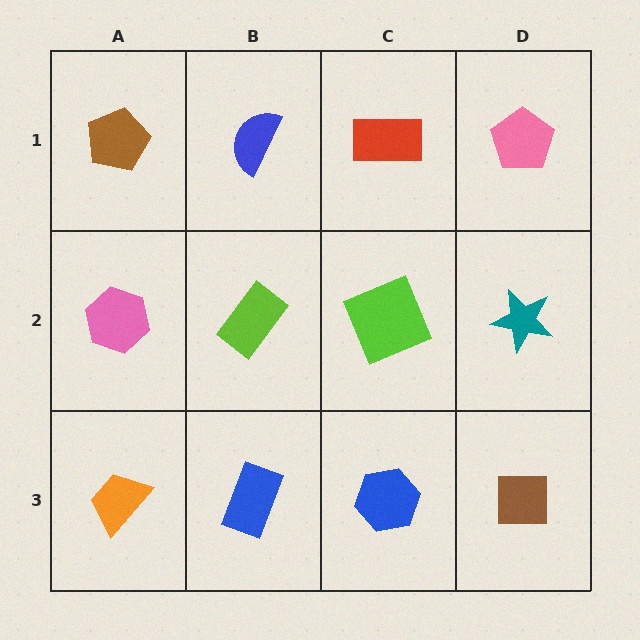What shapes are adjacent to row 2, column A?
A brown pentagon (row 1, column A), an orange trapezoid (row 3, column A), a lime rectangle (row 2, column B).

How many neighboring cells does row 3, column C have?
3.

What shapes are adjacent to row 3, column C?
A lime square (row 2, column C), a blue rectangle (row 3, column B), a brown square (row 3, column D).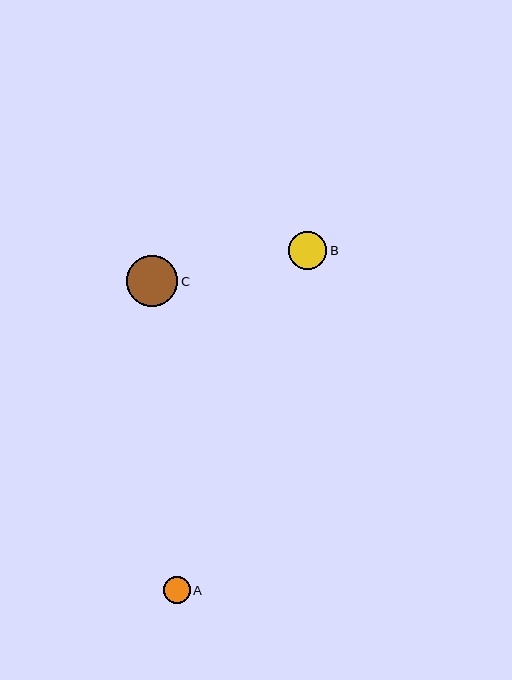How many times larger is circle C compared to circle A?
Circle C is approximately 1.9 times the size of circle A.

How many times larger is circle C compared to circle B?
Circle C is approximately 1.3 times the size of circle B.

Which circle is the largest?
Circle C is the largest with a size of approximately 51 pixels.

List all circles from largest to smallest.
From largest to smallest: C, B, A.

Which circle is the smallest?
Circle A is the smallest with a size of approximately 27 pixels.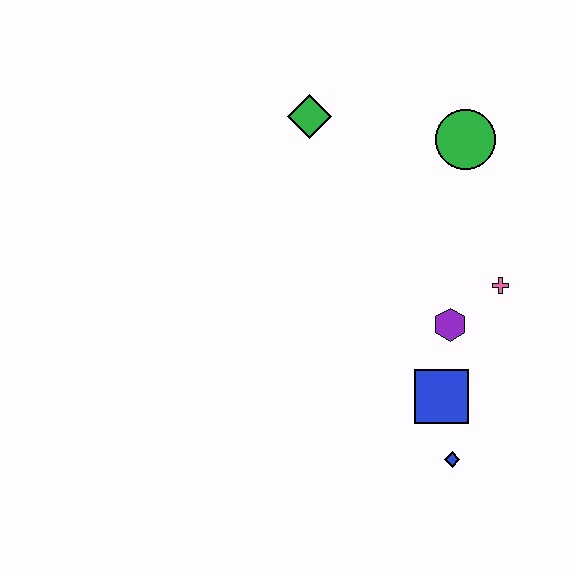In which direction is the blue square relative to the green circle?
The blue square is below the green circle.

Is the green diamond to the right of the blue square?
No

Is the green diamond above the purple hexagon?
Yes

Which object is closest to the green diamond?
The green circle is closest to the green diamond.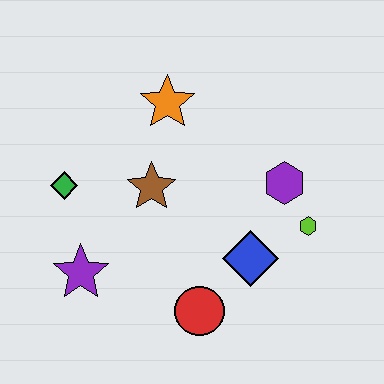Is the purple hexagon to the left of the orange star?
No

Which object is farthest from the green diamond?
The lime hexagon is farthest from the green diamond.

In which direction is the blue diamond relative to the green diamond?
The blue diamond is to the right of the green diamond.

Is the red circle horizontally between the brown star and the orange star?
No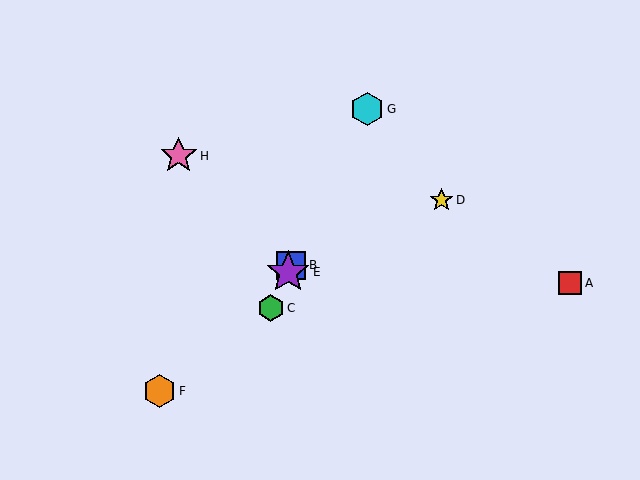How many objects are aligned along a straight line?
4 objects (B, C, E, G) are aligned along a straight line.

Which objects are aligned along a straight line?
Objects B, C, E, G are aligned along a straight line.